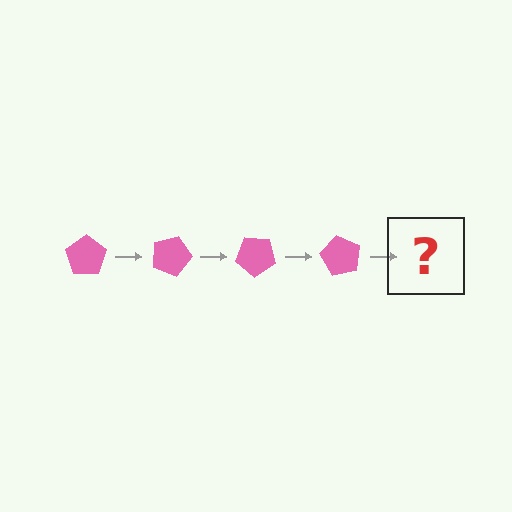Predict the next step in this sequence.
The next step is a pink pentagon rotated 80 degrees.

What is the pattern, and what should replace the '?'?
The pattern is that the pentagon rotates 20 degrees each step. The '?' should be a pink pentagon rotated 80 degrees.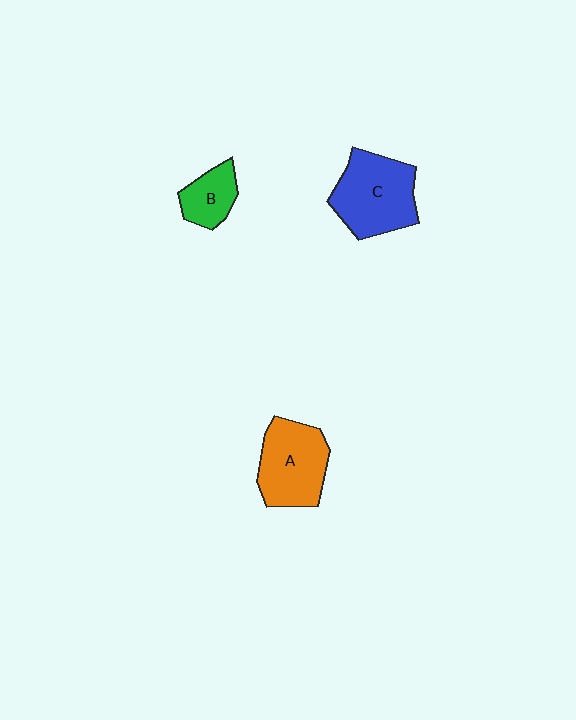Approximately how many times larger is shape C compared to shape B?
Approximately 2.1 times.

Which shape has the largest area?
Shape C (blue).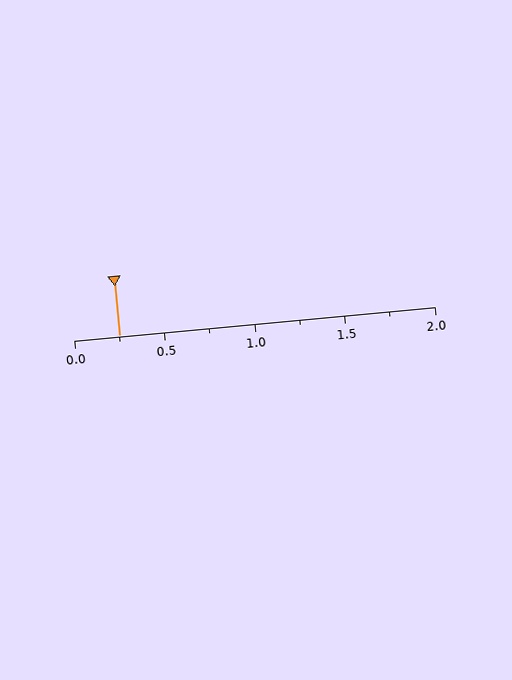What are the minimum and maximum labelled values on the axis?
The axis runs from 0.0 to 2.0.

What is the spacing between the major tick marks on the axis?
The major ticks are spaced 0.5 apart.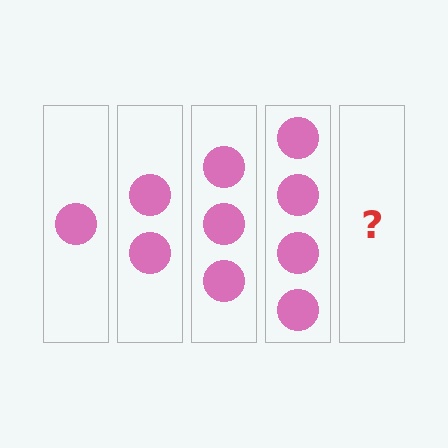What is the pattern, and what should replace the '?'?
The pattern is that each step adds one more circle. The '?' should be 5 circles.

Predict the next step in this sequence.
The next step is 5 circles.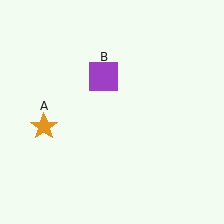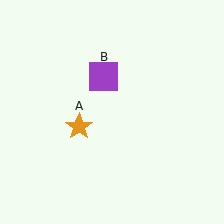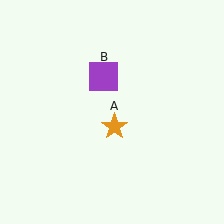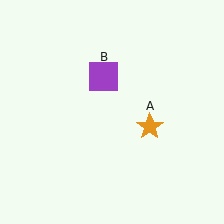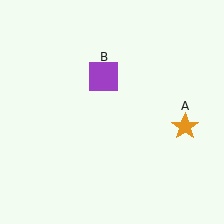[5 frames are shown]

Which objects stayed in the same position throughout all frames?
Purple square (object B) remained stationary.